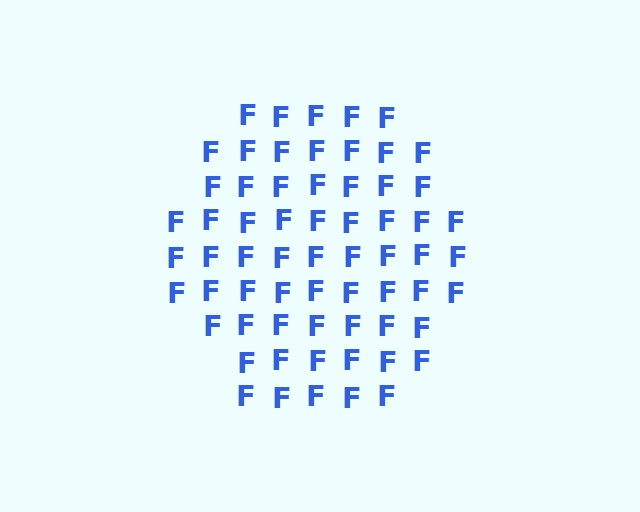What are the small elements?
The small elements are letter F's.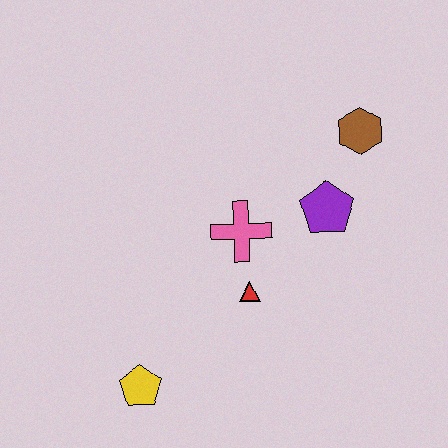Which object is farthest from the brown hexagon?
The yellow pentagon is farthest from the brown hexagon.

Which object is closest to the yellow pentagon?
The red triangle is closest to the yellow pentagon.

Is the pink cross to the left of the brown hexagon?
Yes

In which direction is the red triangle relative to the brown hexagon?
The red triangle is below the brown hexagon.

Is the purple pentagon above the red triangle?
Yes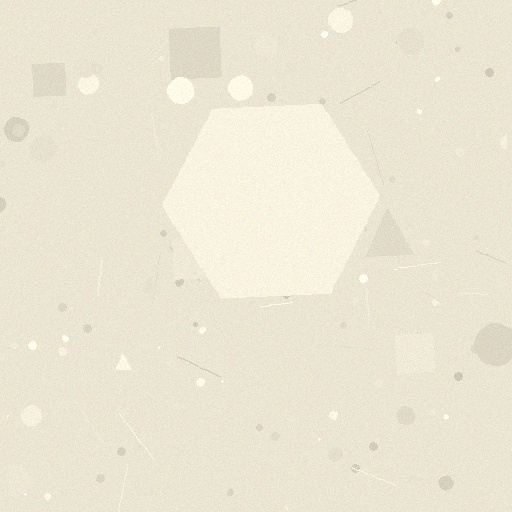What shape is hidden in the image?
A hexagon is hidden in the image.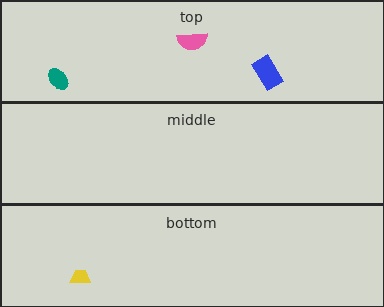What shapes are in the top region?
The teal ellipse, the blue rectangle, the pink semicircle.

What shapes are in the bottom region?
The yellow trapezoid.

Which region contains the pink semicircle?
The top region.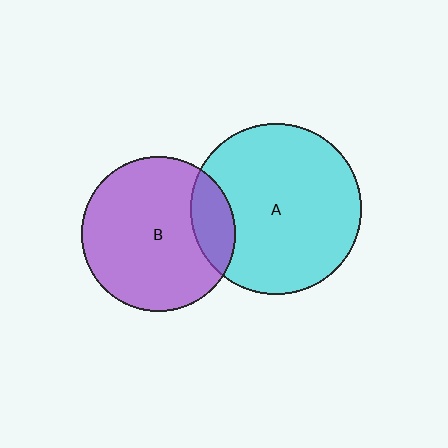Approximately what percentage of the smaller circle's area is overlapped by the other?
Approximately 15%.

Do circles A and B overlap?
Yes.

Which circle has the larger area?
Circle A (cyan).